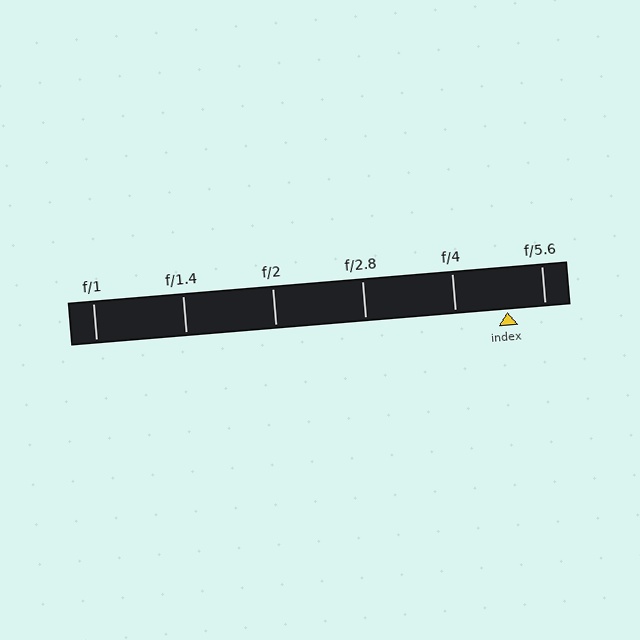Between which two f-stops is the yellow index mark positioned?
The index mark is between f/4 and f/5.6.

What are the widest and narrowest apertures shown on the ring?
The widest aperture shown is f/1 and the narrowest is f/5.6.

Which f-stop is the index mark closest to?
The index mark is closest to f/5.6.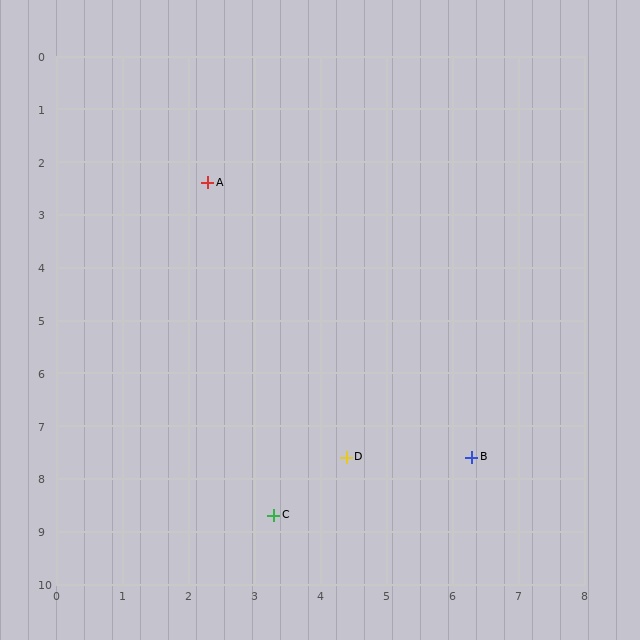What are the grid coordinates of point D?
Point D is at approximately (4.4, 7.6).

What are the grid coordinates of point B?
Point B is at approximately (6.3, 7.6).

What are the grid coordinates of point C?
Point C is at approximately (3.3, 8.7).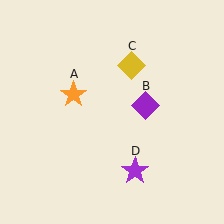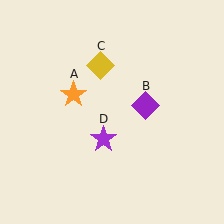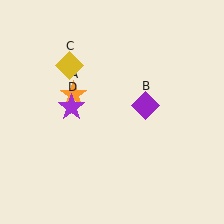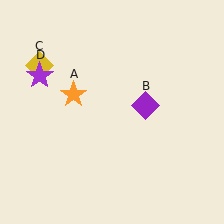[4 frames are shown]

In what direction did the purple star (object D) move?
The purple star (object D) moved up and to the left.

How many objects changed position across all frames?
2 objects changed position: yellow diamond (object C), purple star (object D).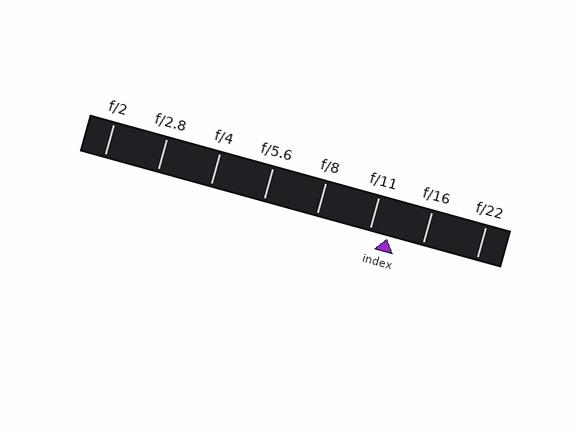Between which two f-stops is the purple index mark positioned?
The index mark is between f/11 and f/16.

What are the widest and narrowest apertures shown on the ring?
The widest aperture shown is f/2 and the narrowest is f/22.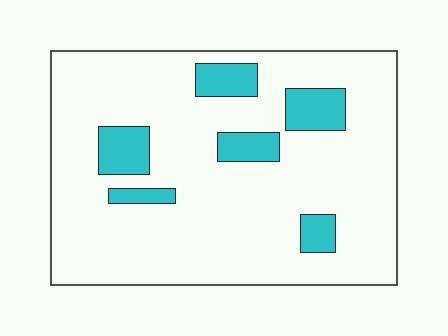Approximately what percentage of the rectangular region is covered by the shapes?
Approximately 15%.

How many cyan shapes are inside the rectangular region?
6.